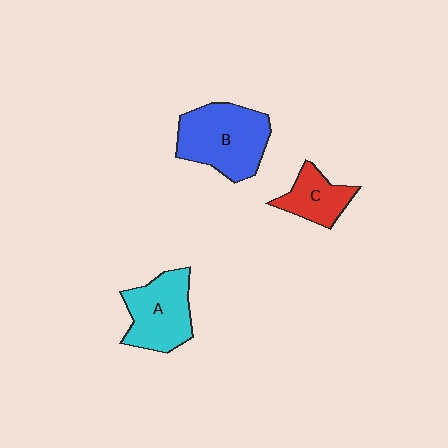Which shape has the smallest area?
Shape C (red).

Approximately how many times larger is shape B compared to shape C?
Approximately 1.9 times.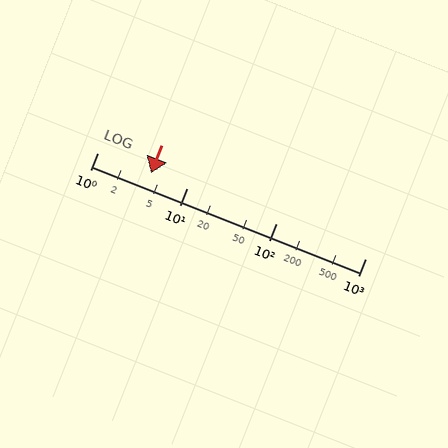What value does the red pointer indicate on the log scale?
The pointer indicates approximately 4.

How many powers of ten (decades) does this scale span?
The scale spans 3 decades, from 1 to 1000.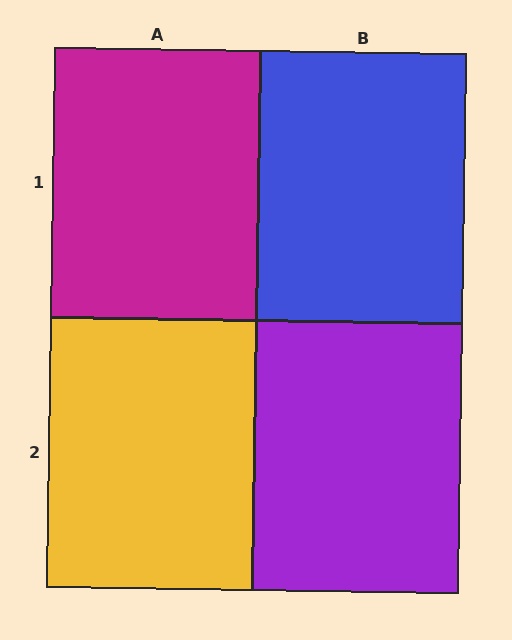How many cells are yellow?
1 cell is yellow.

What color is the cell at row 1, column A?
Magenta.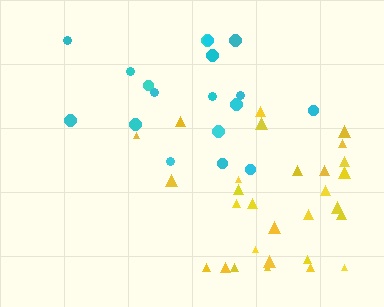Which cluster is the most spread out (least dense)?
Cyan.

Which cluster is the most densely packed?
Yellow.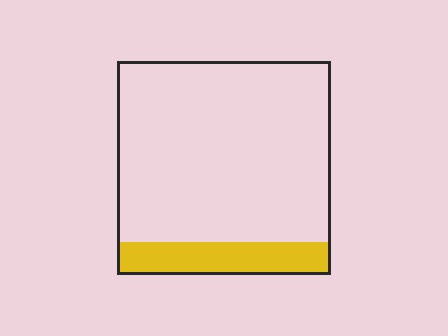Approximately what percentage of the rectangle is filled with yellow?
Approximately 15%.